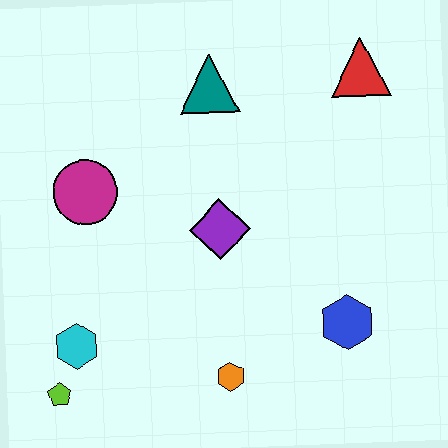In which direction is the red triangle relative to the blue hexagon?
The red triangle is above the blue hexagon.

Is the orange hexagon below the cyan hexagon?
Yes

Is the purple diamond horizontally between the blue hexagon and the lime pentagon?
Yes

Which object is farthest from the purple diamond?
The lime pentagon is farthest from the purple diamond.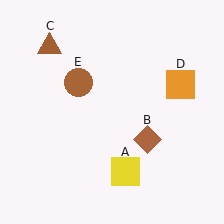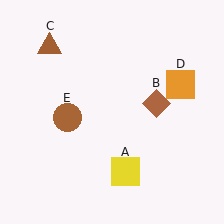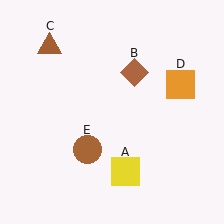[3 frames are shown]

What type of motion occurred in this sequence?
The brown diamond (object B), brown circle (object E) rotated counterclockwise around the center of the scene.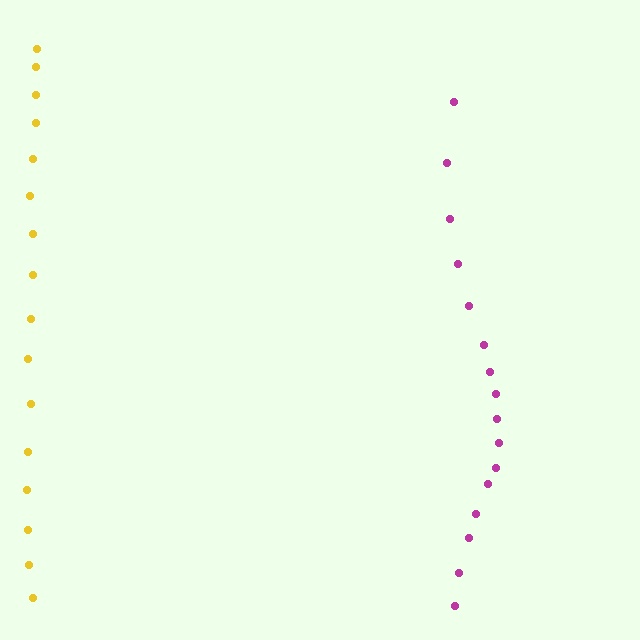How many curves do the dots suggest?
There are 2 distinct paths.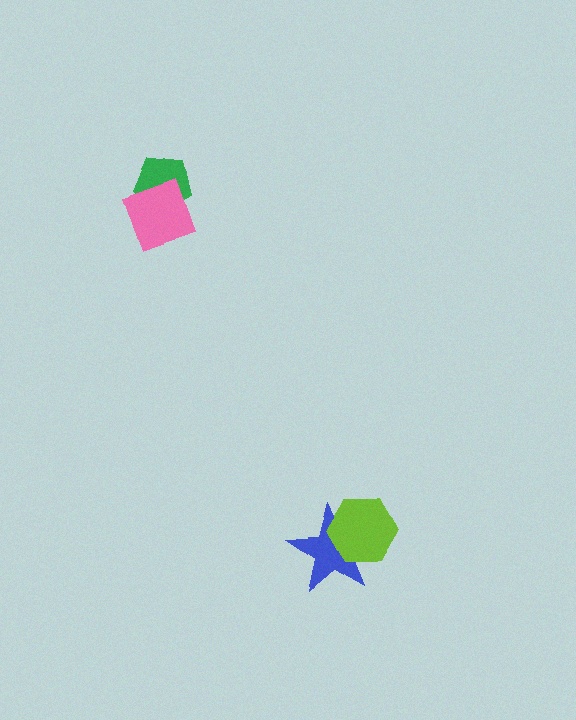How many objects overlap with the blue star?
1 object overlaps with the blue star.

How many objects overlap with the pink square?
1 object overlaps with the pink square.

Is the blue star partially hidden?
Yes, it is partially covered by another shape.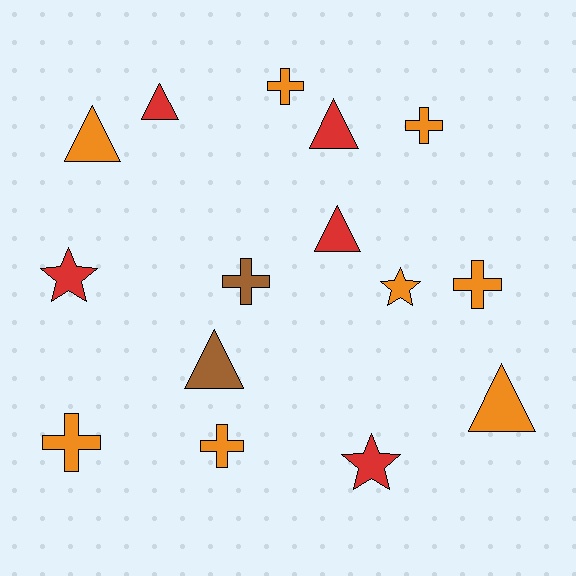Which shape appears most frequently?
Triangle, with 6 objects.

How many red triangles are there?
There are 3 red triangles.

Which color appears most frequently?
Orange, with 8 objects.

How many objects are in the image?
There are 15 objects.